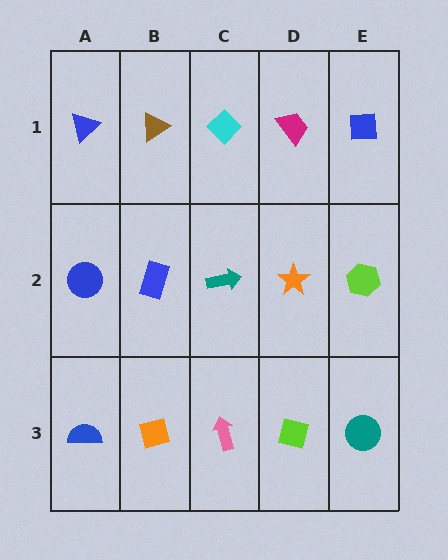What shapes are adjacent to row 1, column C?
A teal arrow (row 2, column C), a brown triangle (row 1, column B), a magenta trapezoid (row 1, column D).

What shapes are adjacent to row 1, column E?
A lime hexagon (row 2, column E), a magenta trapezoid (row 1, column D).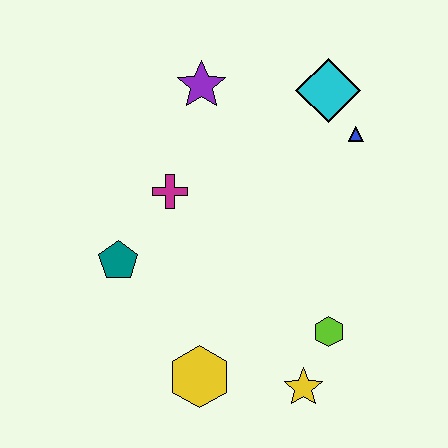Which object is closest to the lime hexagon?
The yellow star is closest to the lime hexagon.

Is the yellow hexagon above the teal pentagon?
No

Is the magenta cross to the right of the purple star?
No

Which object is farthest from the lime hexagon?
The purple star is farthest from the lime hexagon.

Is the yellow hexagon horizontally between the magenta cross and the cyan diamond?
Yes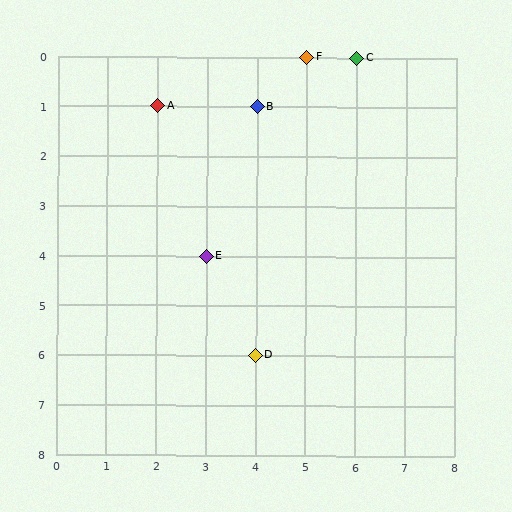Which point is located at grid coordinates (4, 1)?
Point B is at (4, 1).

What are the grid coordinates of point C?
Point C is at grid coordinates (6, 0).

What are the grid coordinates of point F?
Point F is at grid coordinates (5, 0).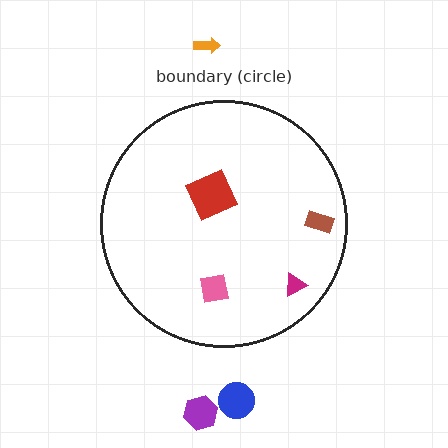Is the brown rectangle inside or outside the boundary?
Inside.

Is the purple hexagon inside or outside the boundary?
Outside.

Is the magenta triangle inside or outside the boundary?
Inside.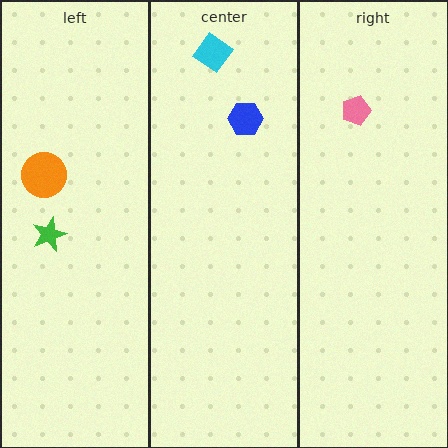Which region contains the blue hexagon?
The center region.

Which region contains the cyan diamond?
The center region.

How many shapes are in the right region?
1.